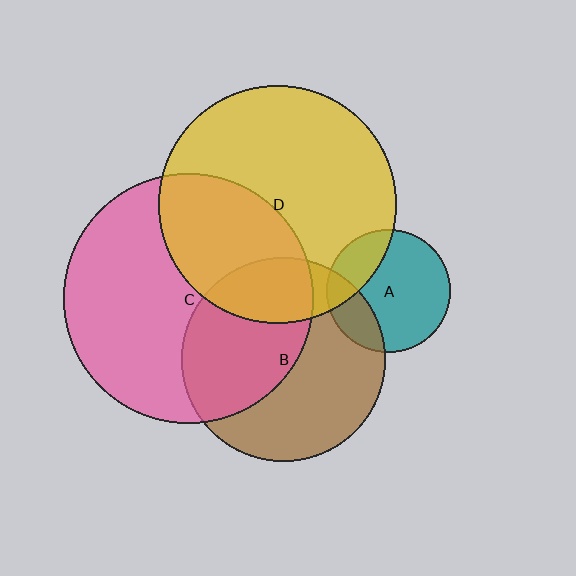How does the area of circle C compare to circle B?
Approximately 1.5 times.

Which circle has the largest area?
Circle C (pink).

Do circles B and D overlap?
Yes.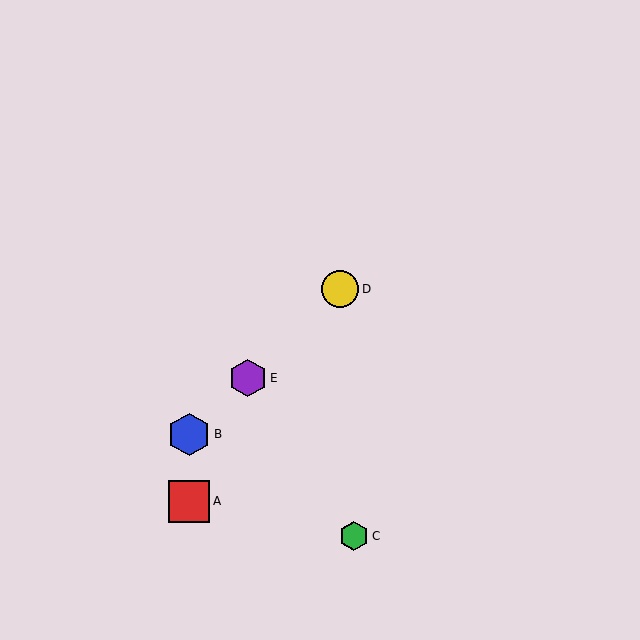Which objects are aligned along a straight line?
Objects B, D, E are aligned along a straight line.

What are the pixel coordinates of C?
Object C is at (354, 536).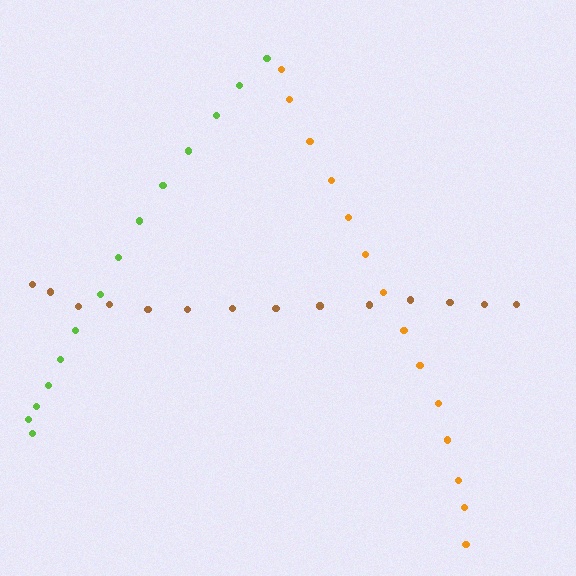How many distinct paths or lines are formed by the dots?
There are 3 distinct paths.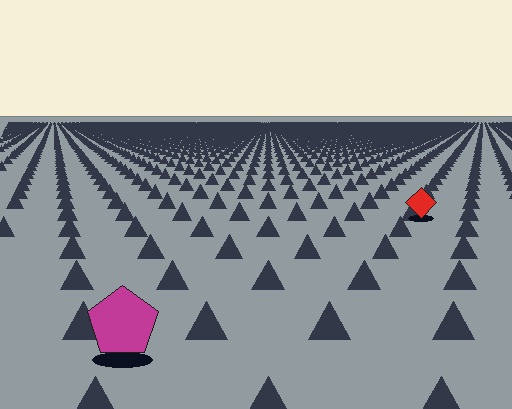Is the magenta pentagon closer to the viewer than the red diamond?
Yes. The magenta pentagon is closer — you can tell from the texture gradient: the ground texture is coarser near it.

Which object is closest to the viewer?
The magenta pentagon is closest. The texture marks near it are larger and more spread out.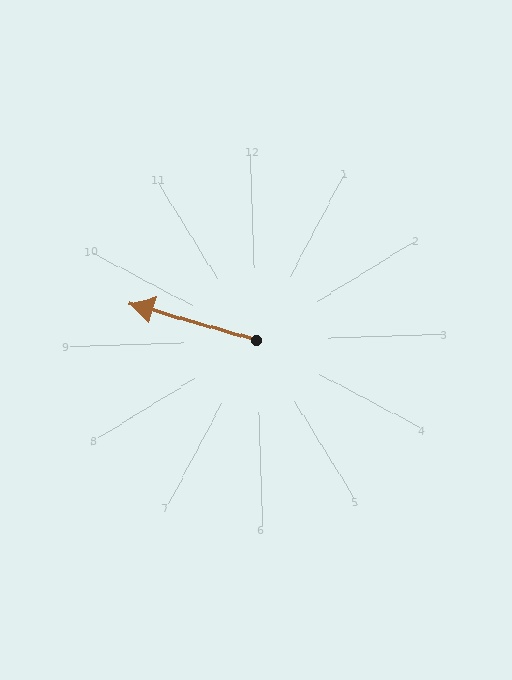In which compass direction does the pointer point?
West.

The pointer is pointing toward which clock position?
Roughly 10 o'clock.